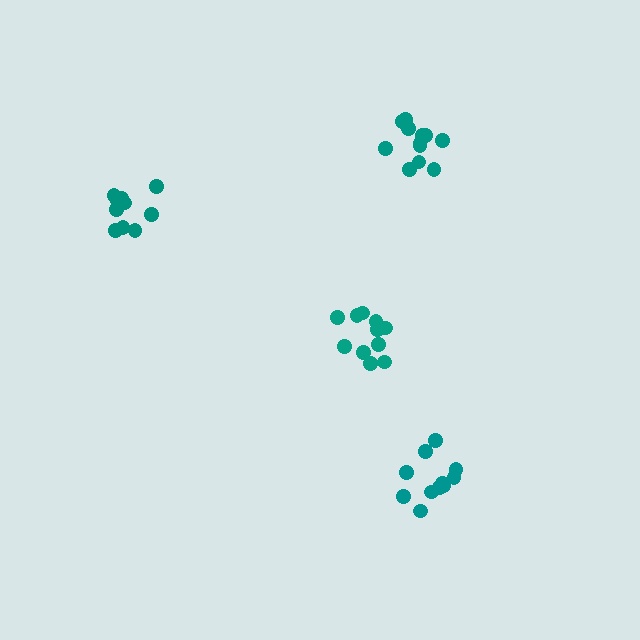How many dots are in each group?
Group 1: 11 dots, Group 2: 10 dots, Group 3: 13 dots, Group 4: 11 dots (45 total).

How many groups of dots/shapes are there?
There are 4 groups.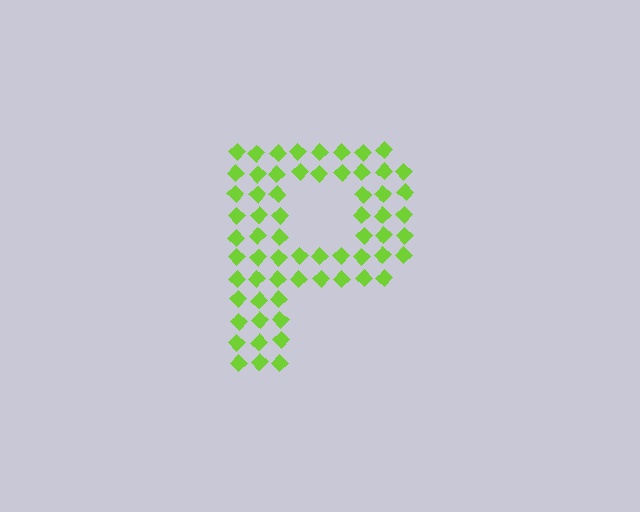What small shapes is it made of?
It is made of small diamonds.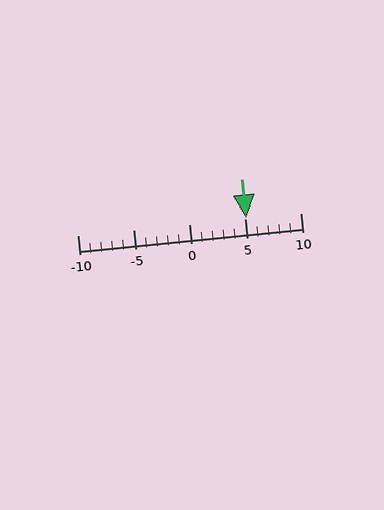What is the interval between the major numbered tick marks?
The major tick marks are spaced 5 units apart.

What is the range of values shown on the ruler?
The ruler shows values from -10 to 10.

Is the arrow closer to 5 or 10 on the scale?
The arrow is closer to 5.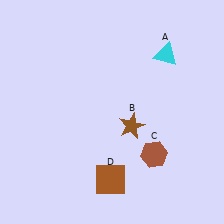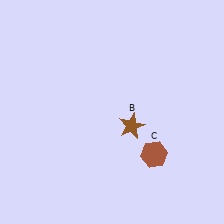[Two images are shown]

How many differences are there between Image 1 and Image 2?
There are 2 differences between the two images.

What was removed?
The brown square (D), the cyan triangle (A) were removed in Image 2.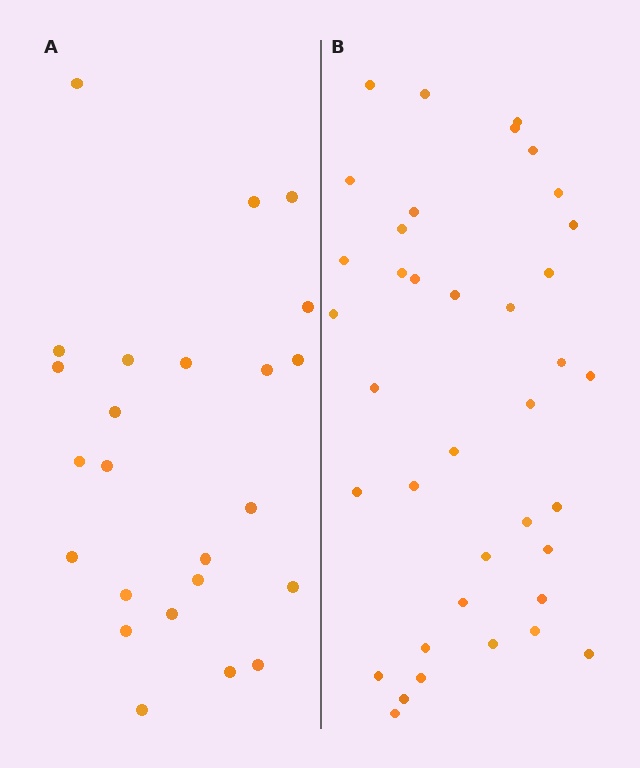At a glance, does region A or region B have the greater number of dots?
Region B (the right region) has more dots.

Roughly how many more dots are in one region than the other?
Region B has approximately 15 more dots than region A.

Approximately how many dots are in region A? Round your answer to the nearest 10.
About 20 dots. (The exact count is 24, which rounds to 20.)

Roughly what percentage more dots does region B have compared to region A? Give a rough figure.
About 60% more.